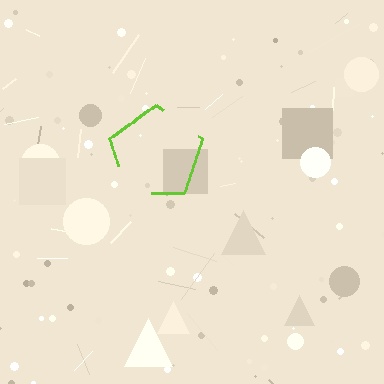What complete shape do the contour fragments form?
The contour fragments form a pentagon.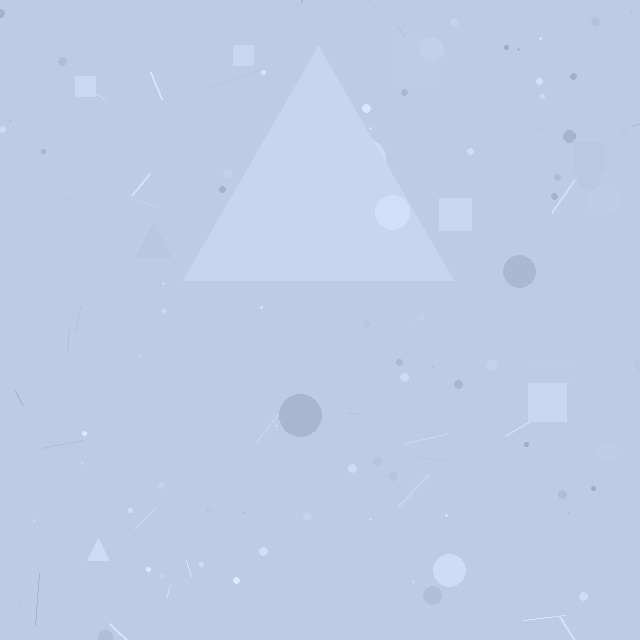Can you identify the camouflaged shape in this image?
The camouflaged shape is a triangle.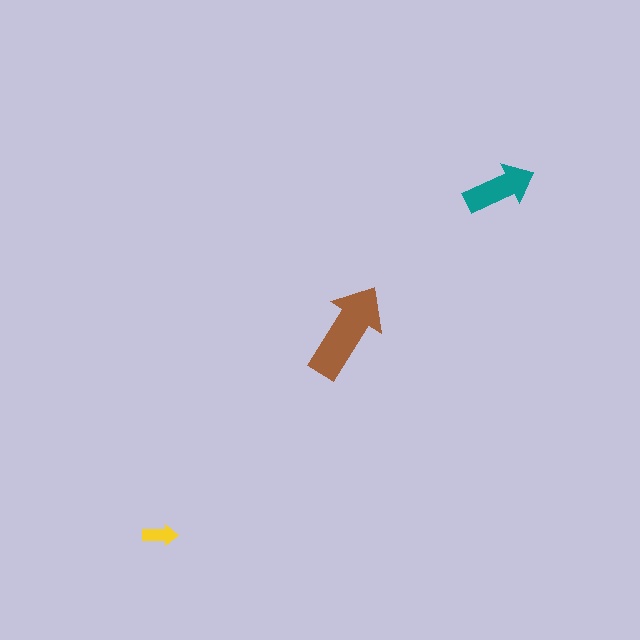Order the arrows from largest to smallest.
the brown one, the teal one, the yellow one.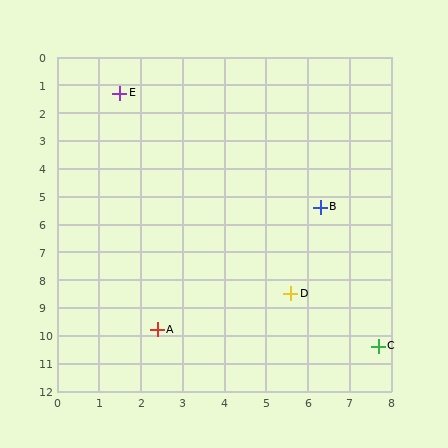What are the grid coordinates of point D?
Point D is at approximately (5.6, 8.5).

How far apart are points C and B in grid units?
Points C and B are about 5.2 grid units apart.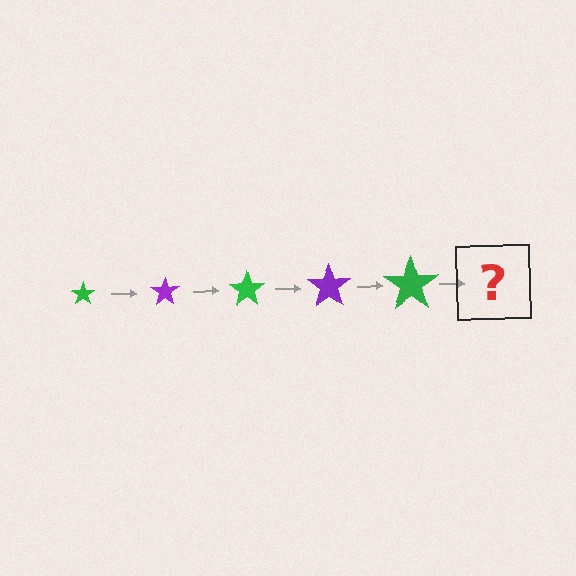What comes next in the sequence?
The next element should be a purple star, larger than the previous one.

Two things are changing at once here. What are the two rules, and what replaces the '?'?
The two rules are that the star grows larger each step and the color cycles through green and purple. The '?' should be a purple star, larger than the previous one.